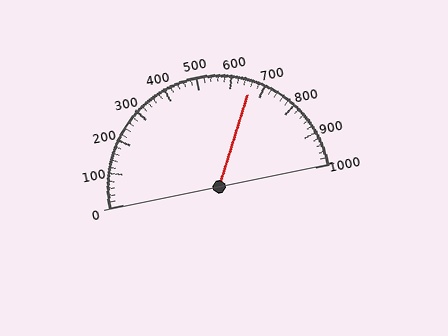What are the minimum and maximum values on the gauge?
The gauge ranges from 0 to 1000.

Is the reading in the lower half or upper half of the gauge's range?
The reading is in the upper half of the range (0 to 1000).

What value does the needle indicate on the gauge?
The needle indicates approximately 660.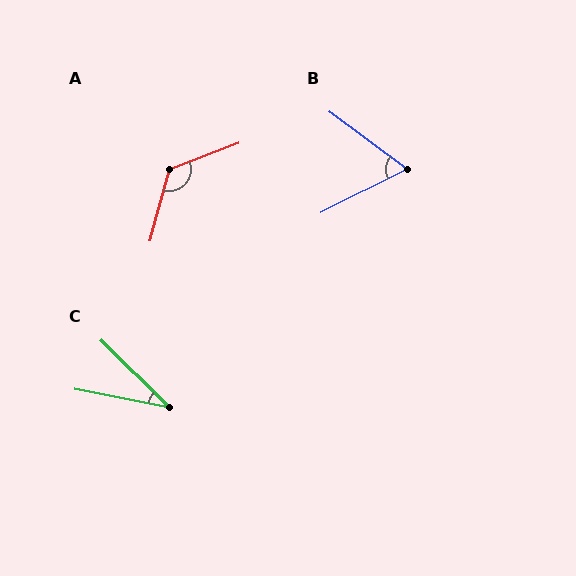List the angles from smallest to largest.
C (33°), B (63°), A (126°).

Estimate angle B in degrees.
Approximately 63 degrees.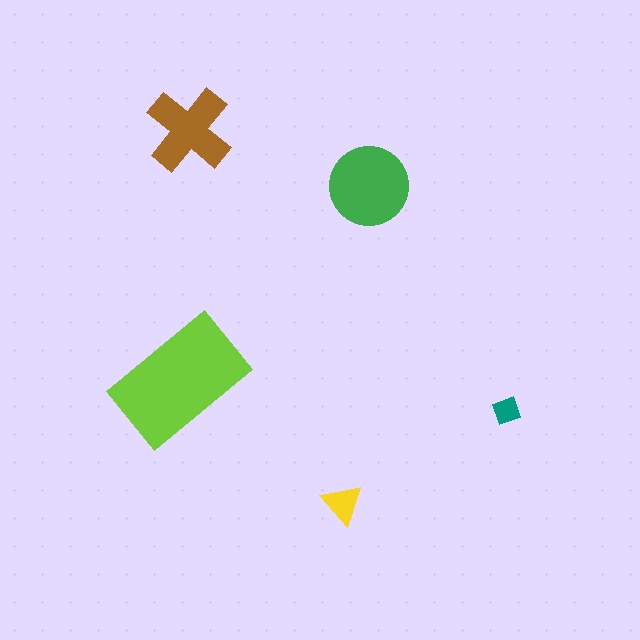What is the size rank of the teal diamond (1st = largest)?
5th.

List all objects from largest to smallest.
The lime rectangle, the green circle, the brown cross, the yellow triangle, the teal diamond.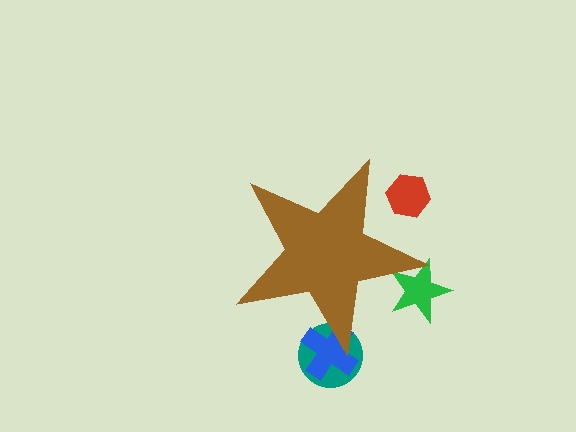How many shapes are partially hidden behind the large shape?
4 shapes are partially hidden.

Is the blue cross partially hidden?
Yes, the blue cross is partially hidden behind the brown star.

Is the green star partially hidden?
Yes, the green star is partially hidden behind the brown star.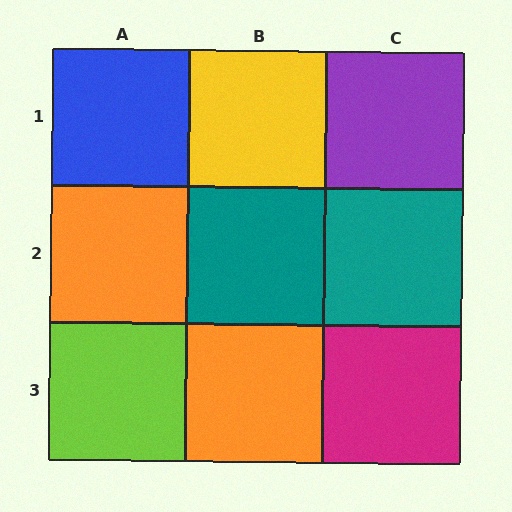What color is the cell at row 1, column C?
Purple.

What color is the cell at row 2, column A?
Orange.